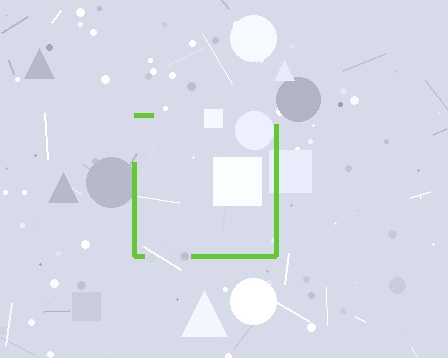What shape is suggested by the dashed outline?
The dashed outline suggests a square.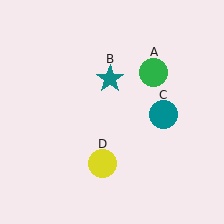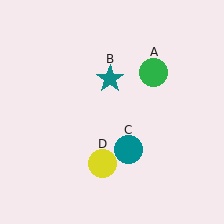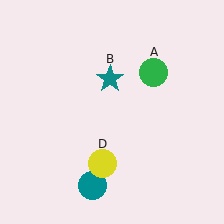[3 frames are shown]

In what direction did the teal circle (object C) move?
The teal circle (object C) moved down and to the left.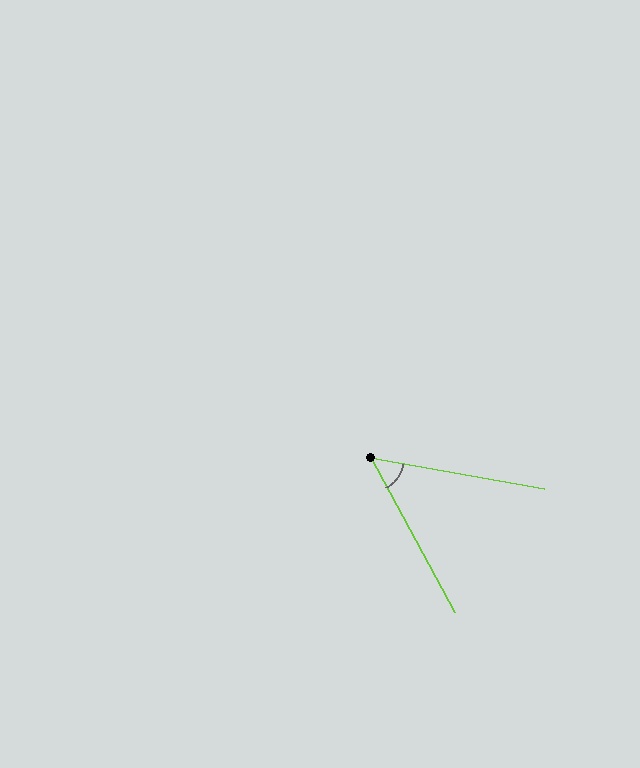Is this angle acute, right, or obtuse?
It is acute.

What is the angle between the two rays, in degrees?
Approximately 52 degrees.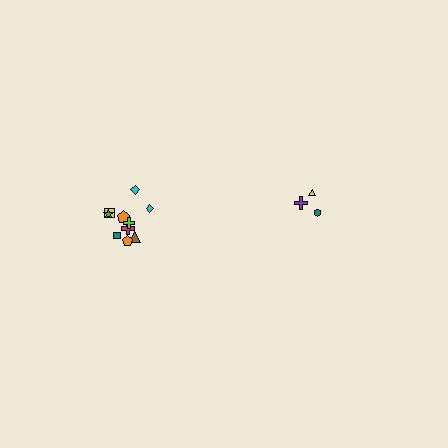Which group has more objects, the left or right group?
The left group.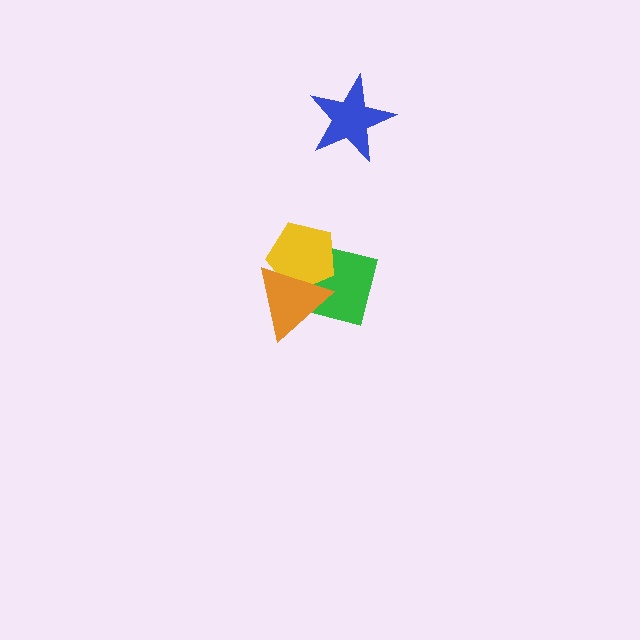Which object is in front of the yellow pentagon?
The orange triangle is in front of the yellow pentagon.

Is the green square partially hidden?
Yes, it is partially covered by another shape.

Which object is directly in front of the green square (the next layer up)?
The yellow pentagon is directly in front of the green square.